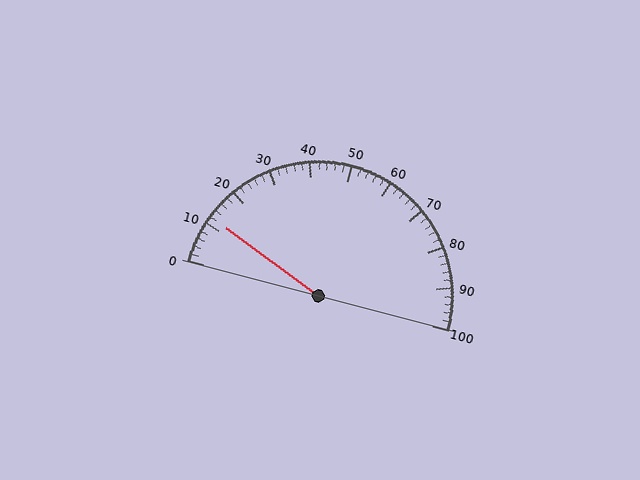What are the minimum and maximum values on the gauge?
The gauge ranges from 0 to 100.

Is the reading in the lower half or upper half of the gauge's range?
The reading is in the lower half of the range (0 to 100).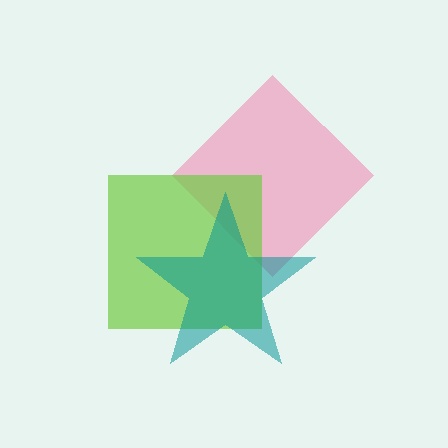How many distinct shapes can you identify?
There are 3 distinct shapes: a pink diamond, a lime square, a teal star.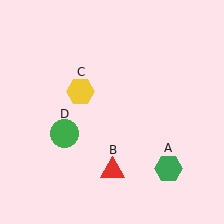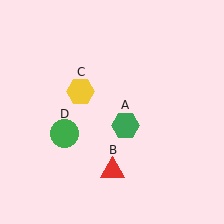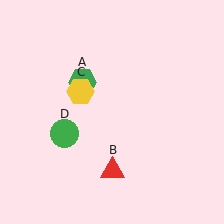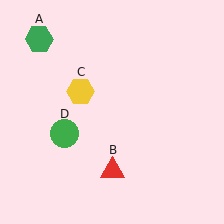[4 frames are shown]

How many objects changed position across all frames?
1 object changed position: green hexagon (object A).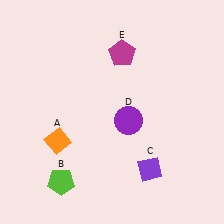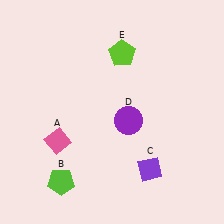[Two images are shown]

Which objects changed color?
A changed from orange to pink. E changed from magenta to lime.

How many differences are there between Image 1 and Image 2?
There are 2 differences between the two images.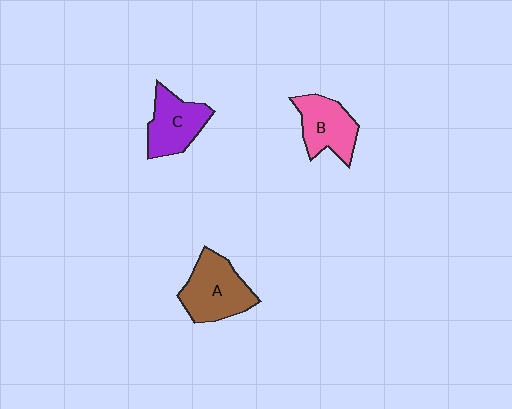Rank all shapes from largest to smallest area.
From largest to smallest: A (brown), B (pink), C (purple).